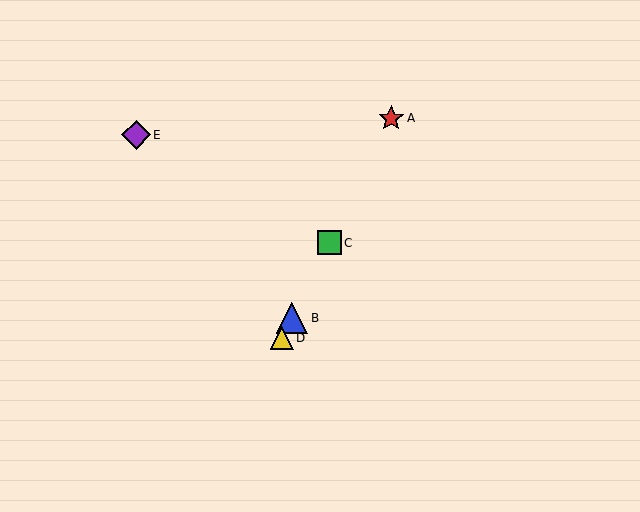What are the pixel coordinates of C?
Object C is at (329, 243).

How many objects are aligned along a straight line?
4 objects (A, B, C, D) are aligned along a straight line.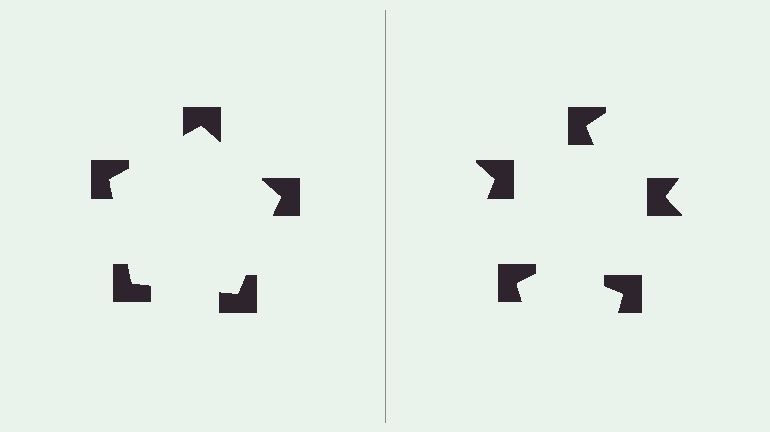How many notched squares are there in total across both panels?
10 — 5 on each side.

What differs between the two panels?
The notched squares are positioned identically on both sides; only the wedge orientations differ. On the left they align to a pentagon; on the right they are misaligned.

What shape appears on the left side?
An illusory pentagon.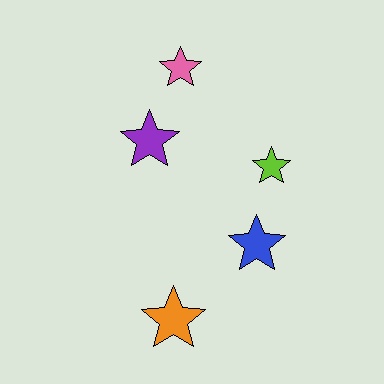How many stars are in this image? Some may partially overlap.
There are 5 stars.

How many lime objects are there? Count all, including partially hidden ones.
There is 1 lime object.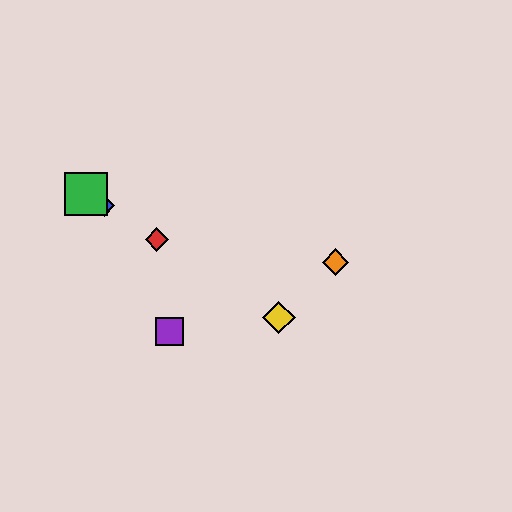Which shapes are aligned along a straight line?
The red diamond, the blue diamond, the green square, the yellow diamond are aligned along a straight line.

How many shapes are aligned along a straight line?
4 shapes (the red diamond, the blue diamond, the green square, the yellow diamond) are aligned along a straight line.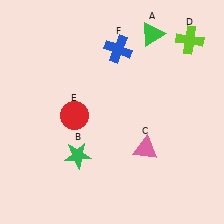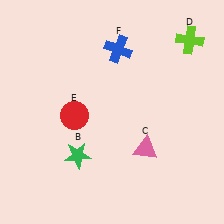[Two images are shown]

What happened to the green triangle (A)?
The green triangle (A) was removed in Image 2. It was in the top-right area of Image 1.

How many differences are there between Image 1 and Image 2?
There is 1 difference between the two images.